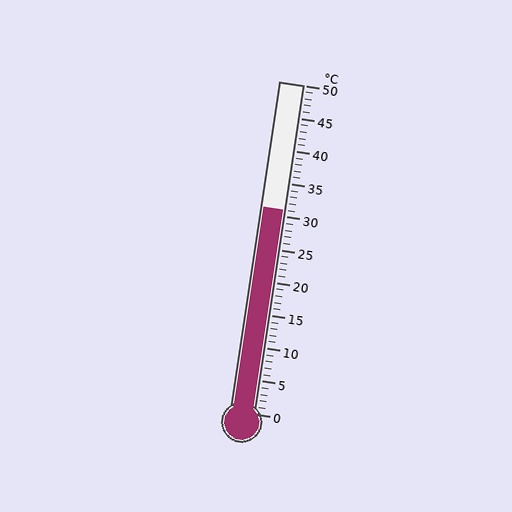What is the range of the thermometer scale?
The thermometer scale ranges from 0°C to 50°C.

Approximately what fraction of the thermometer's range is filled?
The thermometer is filled to approximately 60% of its range.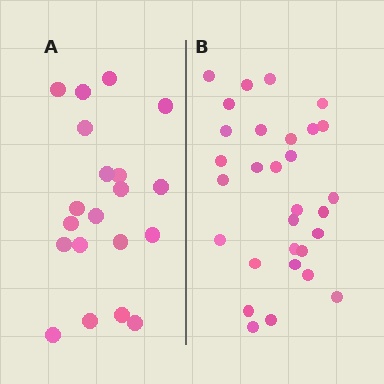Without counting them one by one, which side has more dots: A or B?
Region B (the right region) has more dots.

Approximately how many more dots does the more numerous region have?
Region B has roughly 10 or so more dots than region A.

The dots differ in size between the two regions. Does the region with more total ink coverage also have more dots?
No. Region A has more total ink coverage because its dots are larger, but region B actually contains more individual dots. Total area can be misleading — the number of items is what matters here.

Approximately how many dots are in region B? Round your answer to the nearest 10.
About 30 dots.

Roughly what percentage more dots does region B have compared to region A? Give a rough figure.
About 50% more.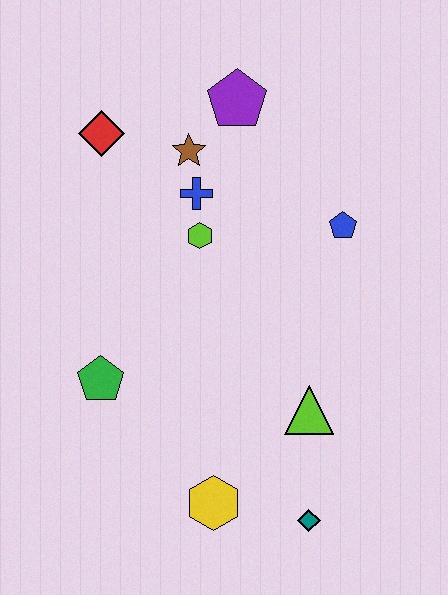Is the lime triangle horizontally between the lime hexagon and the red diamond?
No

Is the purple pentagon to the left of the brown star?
No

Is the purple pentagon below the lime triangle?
No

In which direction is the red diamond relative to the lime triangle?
The red diamond is above the lime triangle.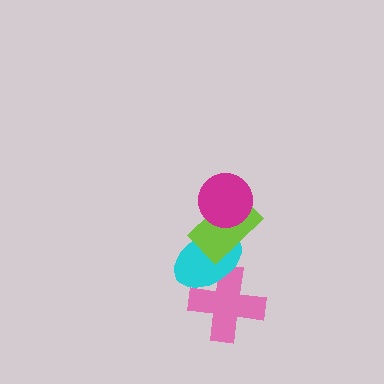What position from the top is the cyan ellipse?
The cyan ellipse is 3rd from the top.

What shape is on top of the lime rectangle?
The magenta circle is on top of the lime rectangle.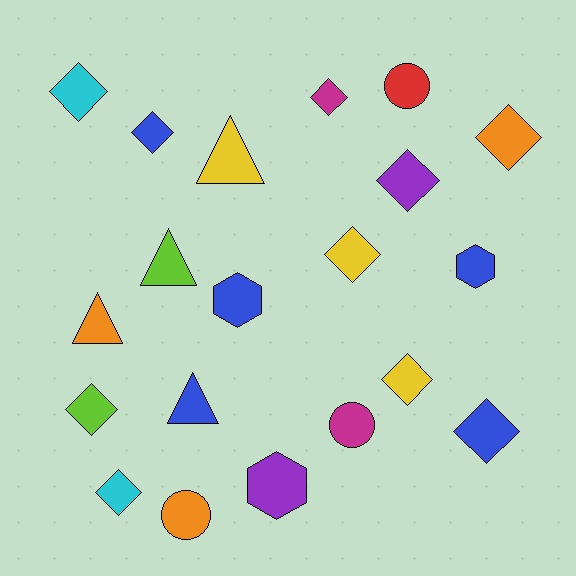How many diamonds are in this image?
There are 10 diamonds.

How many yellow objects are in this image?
There are 3 yellow objects.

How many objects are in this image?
There are 20 objects.